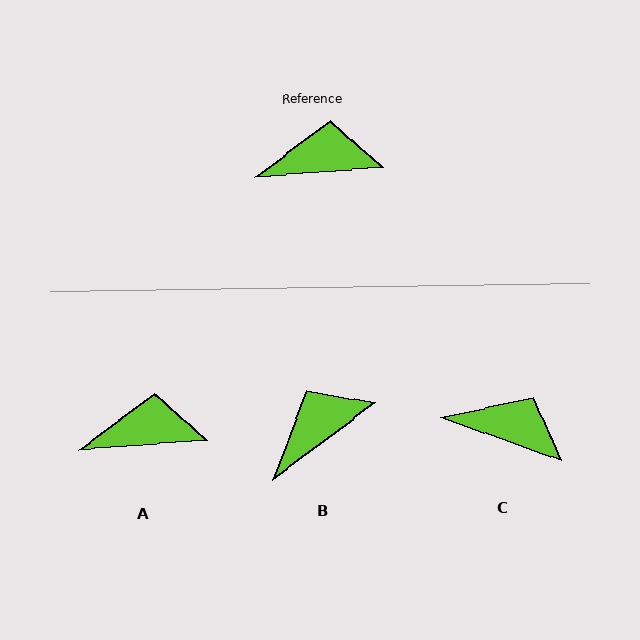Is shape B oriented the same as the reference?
No, it is off by about 32 degrees.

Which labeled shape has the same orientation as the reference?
A.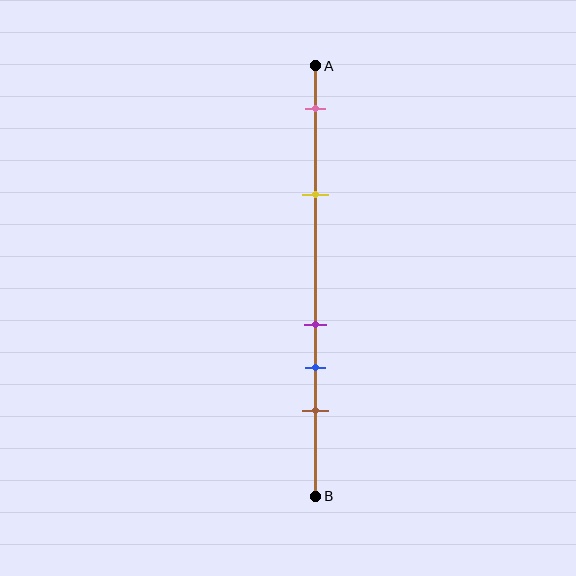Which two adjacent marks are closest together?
The purple and blue marks are the closest adjacent pair.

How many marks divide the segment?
There are 5 marks dividing the segment.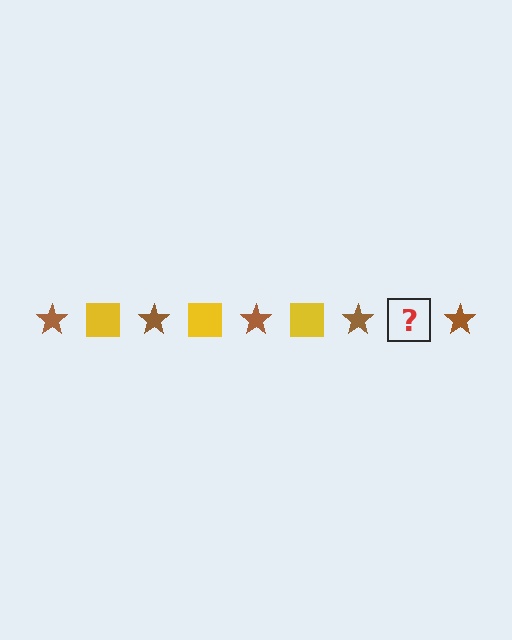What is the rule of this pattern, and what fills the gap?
The rule is that the pattern alternates between brown star and yellow square. The gap should be filled with a yellow square.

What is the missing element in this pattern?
The missing element is a yellow square.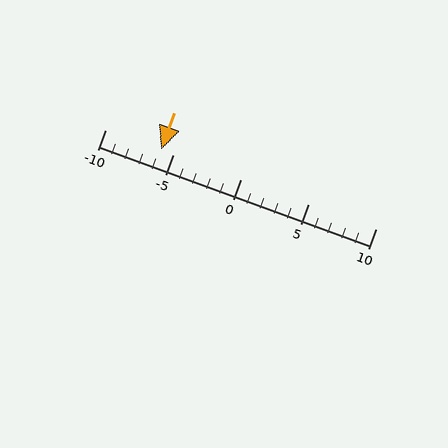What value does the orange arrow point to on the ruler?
The orange arrow points to approximately -6.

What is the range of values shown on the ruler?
The ruler shows values from -10 to 10.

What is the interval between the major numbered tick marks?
The major tick marks are spaced 5 units apart.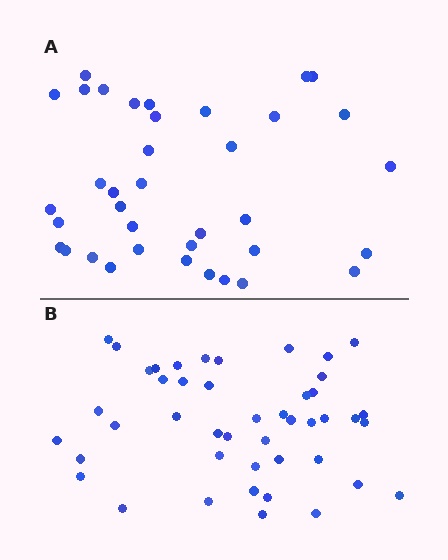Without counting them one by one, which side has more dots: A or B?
Region B (the bottom region) has more dots.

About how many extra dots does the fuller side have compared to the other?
Region B has roughly 8 or so more dots than region A.